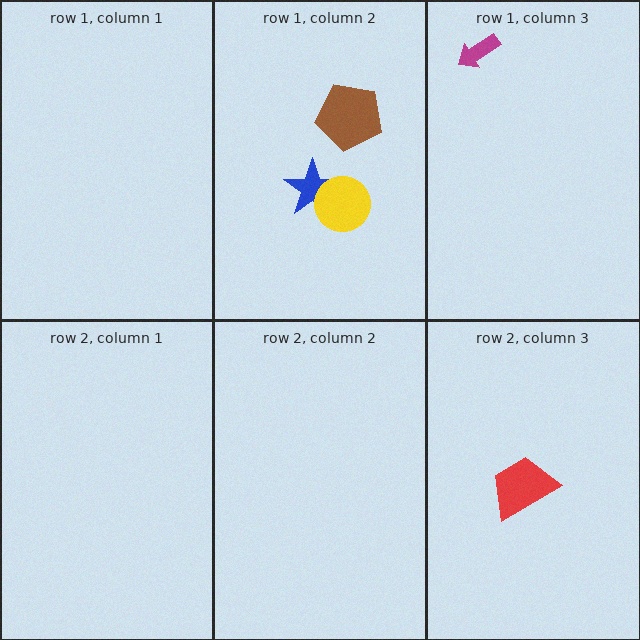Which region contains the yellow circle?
The row 1, column 2 region.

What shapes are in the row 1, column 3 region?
The magenta arrow.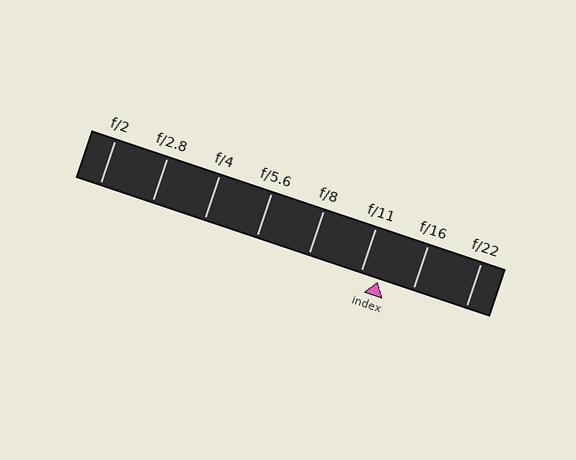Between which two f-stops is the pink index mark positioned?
The index mark is between f/11 and f/16.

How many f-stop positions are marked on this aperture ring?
There are 8 f-stop positions marked.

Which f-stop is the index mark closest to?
The index mark is closest to f/11.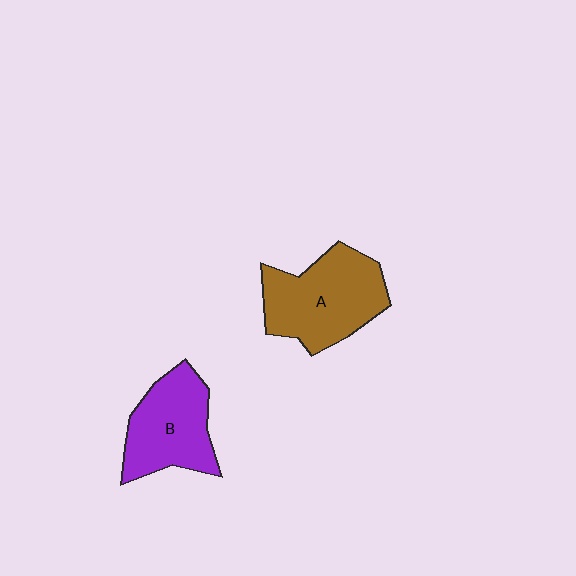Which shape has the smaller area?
Shape B (purple).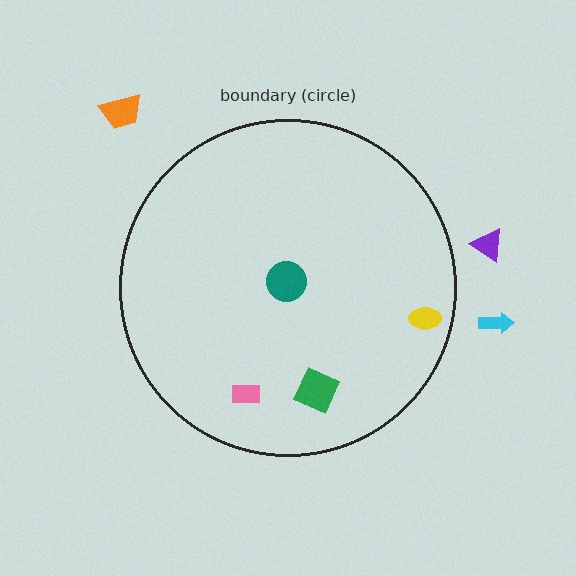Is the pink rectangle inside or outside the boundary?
Inside.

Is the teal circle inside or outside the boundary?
Inside.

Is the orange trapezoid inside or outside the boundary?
Outside.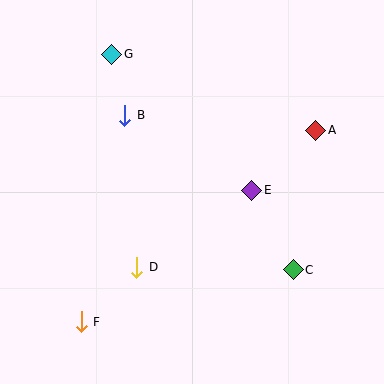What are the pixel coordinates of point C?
Point C is at (293, 270).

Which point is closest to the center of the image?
Point E at (252, 190) is closest to the center.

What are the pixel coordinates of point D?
Point D is at (137, 267).